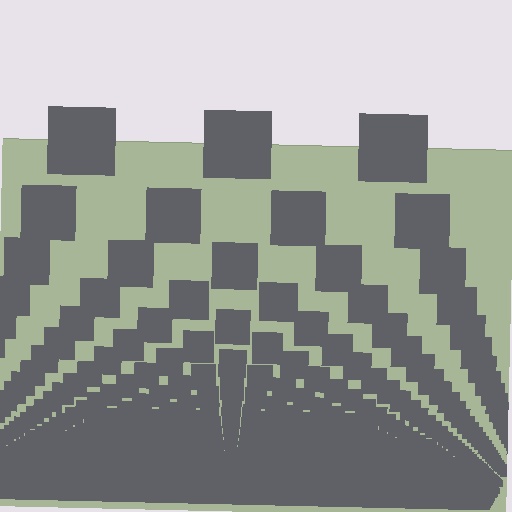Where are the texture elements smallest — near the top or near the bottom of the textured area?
Near the bottom.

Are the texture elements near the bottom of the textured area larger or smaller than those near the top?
Smaller. The gradient is inverted — elements near the bottom are smaller and denser.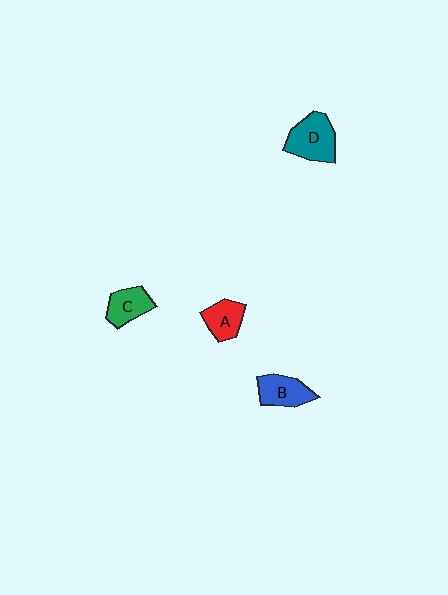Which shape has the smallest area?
Shape A (red).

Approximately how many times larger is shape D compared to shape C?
Approximately 1.4 times.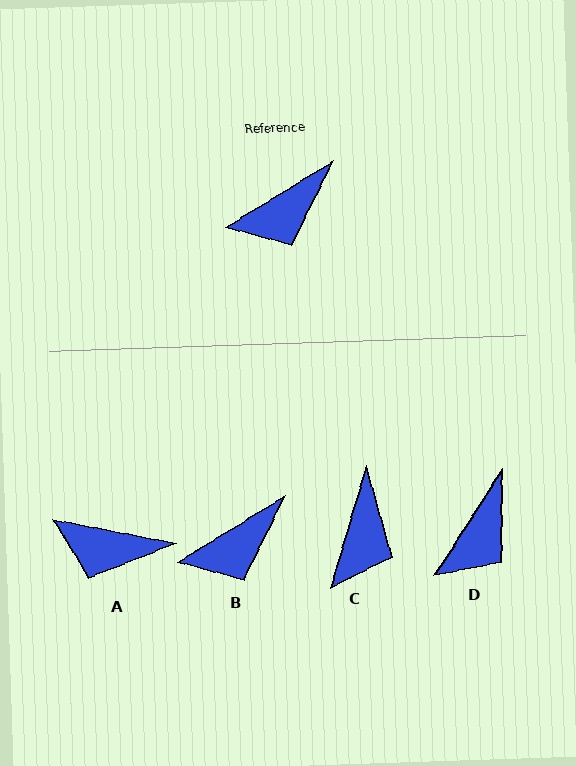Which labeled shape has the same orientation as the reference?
B.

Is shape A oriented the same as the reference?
No, it is off by about 43 degrees.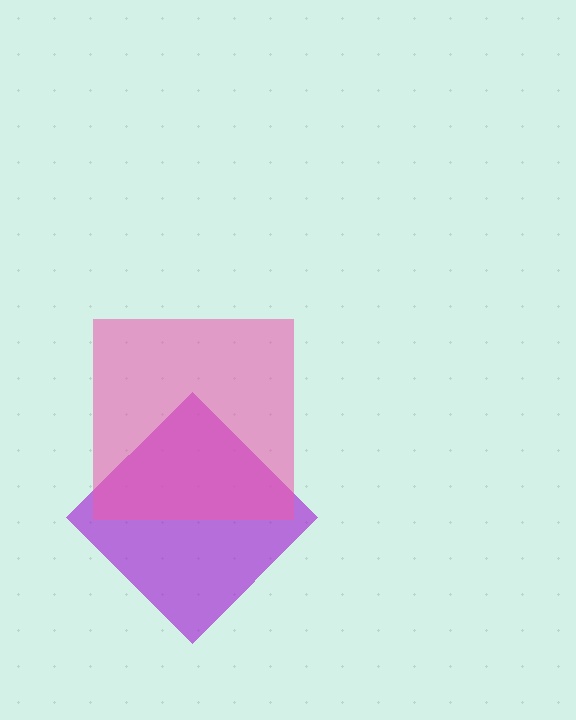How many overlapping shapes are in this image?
There are 2 overlapping shapes in the image.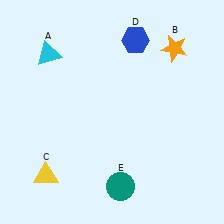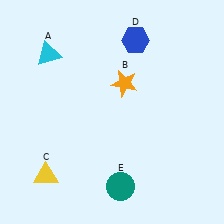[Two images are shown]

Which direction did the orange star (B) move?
The orange star (B) moved left.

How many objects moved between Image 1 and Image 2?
1 object moved between the two images.